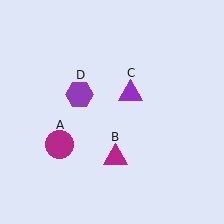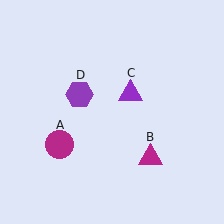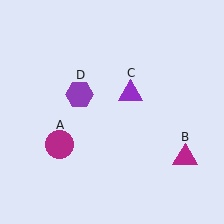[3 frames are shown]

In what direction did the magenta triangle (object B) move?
The magenta triangle (object B) moved right.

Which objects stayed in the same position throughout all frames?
Magenta circle (object A) and purple triangle (object C) and purple hexagon (object D) remained stationary.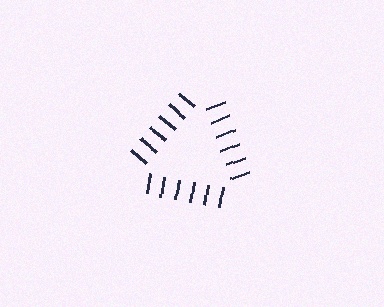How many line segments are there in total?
18 — 6 along each of the 3 edges.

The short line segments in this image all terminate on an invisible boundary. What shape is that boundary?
An illusory triangle — the line segments terminate on its edges but no continuous stroke is drawn.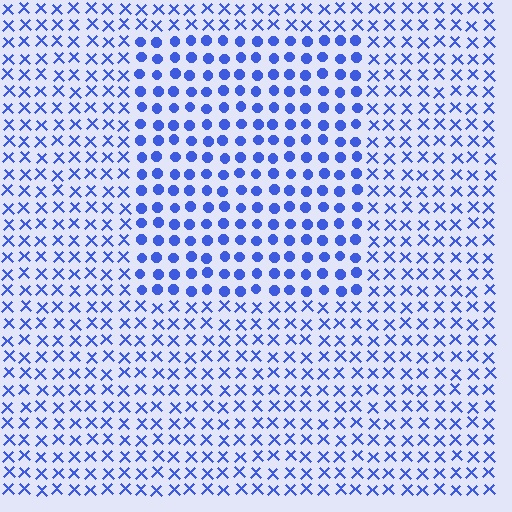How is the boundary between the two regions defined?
The boundary is defined by a change in element shape: circles inside vs. X marks outside. All elements share the same color and spacing.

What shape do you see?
I see a rectangle.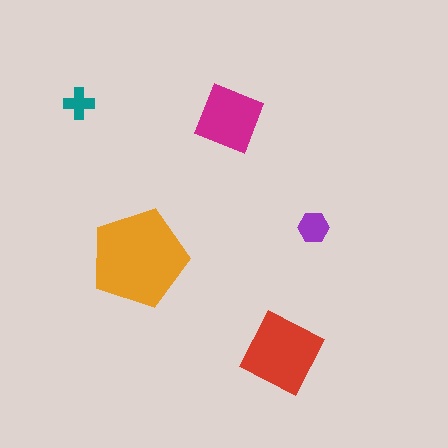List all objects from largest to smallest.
The orange pentagon, the red diamond, the magenta square, the purple hexagon, the teal cross.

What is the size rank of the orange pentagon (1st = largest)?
1st.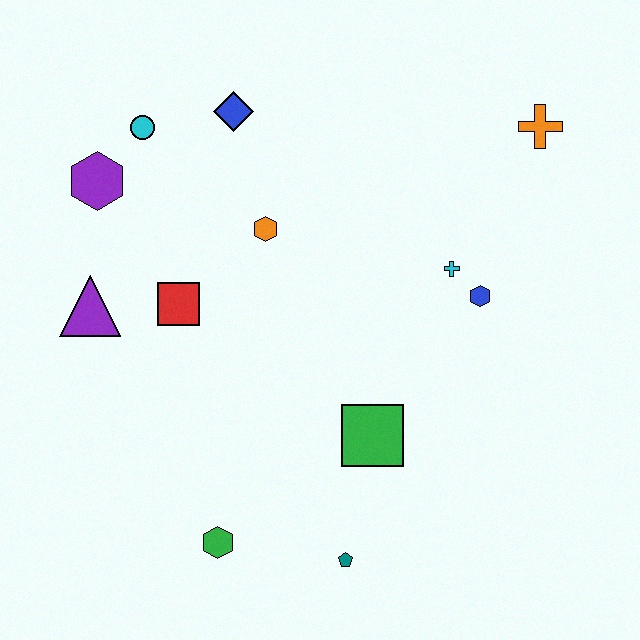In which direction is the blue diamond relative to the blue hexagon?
The blue diamond is to the left of the blue hexagon.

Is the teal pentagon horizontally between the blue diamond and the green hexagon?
No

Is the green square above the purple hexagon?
No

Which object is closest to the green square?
The teal pentagon is closest to the green square.